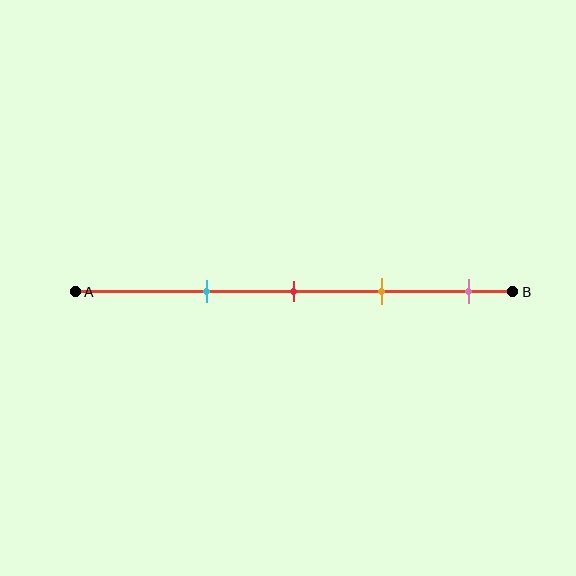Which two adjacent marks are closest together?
The red and orange marks are the closest adjacent pair.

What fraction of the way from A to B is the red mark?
The red mark is approximately 50% (0.5) of the way from A to B.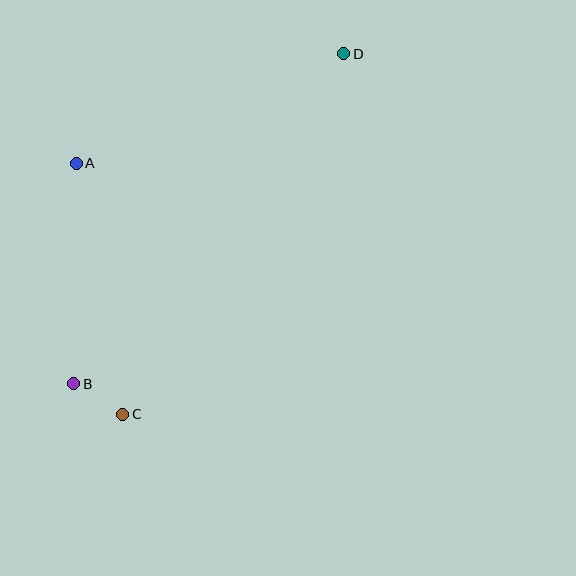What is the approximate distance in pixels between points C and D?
The distance between C and D is approximately 423 pixels.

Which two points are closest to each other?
Points B and C are closest to each other.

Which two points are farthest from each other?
Points B and D are farthest from each other.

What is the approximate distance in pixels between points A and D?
The distance between A and D is approximately 289 pixels.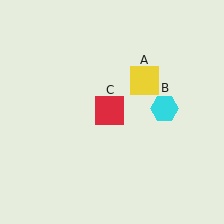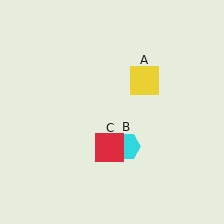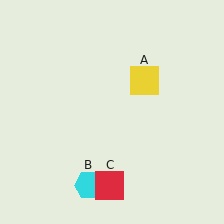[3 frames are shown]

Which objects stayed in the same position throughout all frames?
Yellow square (object A) remained stationary.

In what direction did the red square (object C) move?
The red square (object C) moved down.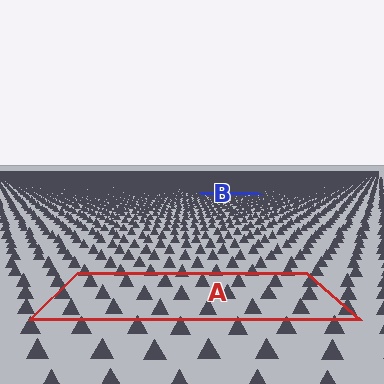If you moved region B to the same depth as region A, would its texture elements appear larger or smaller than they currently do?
They would appear larger. At a closer depth, the same texture elements are projected at a bigger on-screen size.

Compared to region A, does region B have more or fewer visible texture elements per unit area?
Region B has more texture elements per unit area — they are packed more densely because it is farther away.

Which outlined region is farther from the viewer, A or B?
Region B is farther from the viewer — the texture elements inside it appear smaller and more densely packed.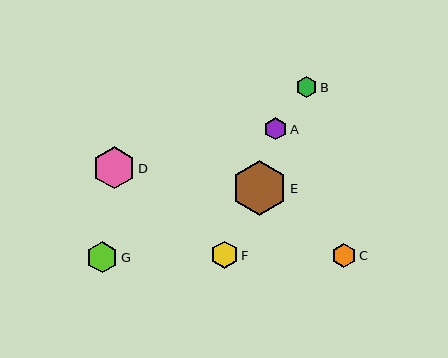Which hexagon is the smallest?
Hexagon B is the smallest with a size of approximately 21 pixels.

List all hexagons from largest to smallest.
From largest to smallest: E, D, G, F, C, A, B.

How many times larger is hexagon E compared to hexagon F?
Hexagon E is approximately 2.0 times the size of hexagon F.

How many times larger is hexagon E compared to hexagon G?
Hexagon E is approximately 1.8 times the size of hexagon G.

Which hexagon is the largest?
Hexagon E is the largest with a size of approximately 55 pixels.